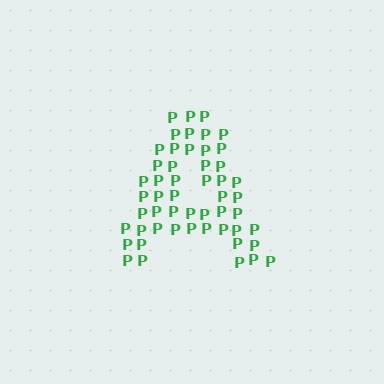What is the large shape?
The large shape is the letter A.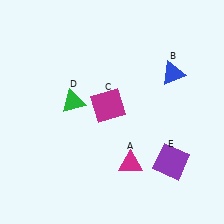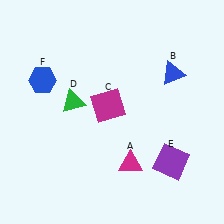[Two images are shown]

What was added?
A blue hexagon (F) was added in Image 2.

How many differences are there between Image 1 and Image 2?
There is 1 difference between the two images.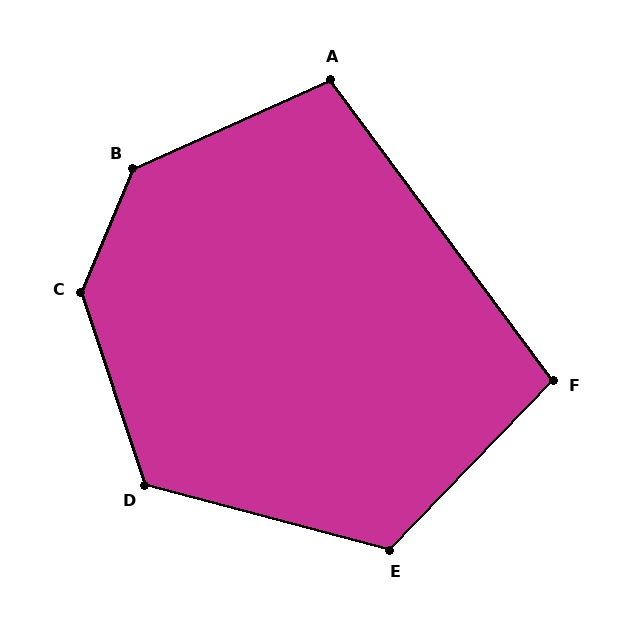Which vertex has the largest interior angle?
C, at approximately 139 degrees.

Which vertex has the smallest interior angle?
F, at approximately 100 degrees.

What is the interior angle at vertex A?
Approximately 102 degrees (obtuse).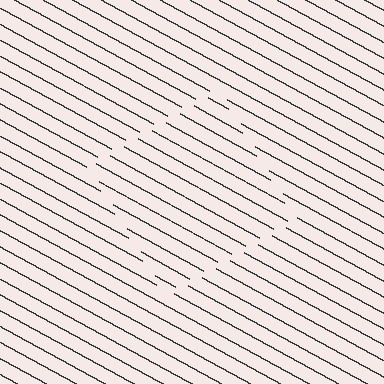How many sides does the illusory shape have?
4 sides — the line-ends trace a square.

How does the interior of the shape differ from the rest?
The interior of the shape contains the same grating, shifted by half a period — the contour is defined by the phase discontinuity where line-ends from the inner and outer gratings abut.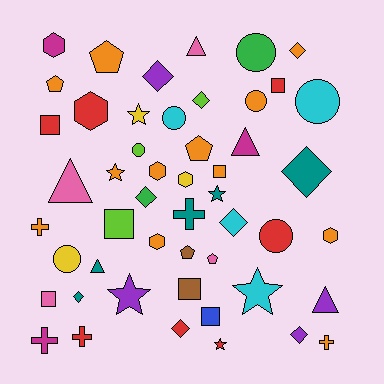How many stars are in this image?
There are 6 stars.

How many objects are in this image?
There are 50 objects.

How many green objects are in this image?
There are 2 green objects.